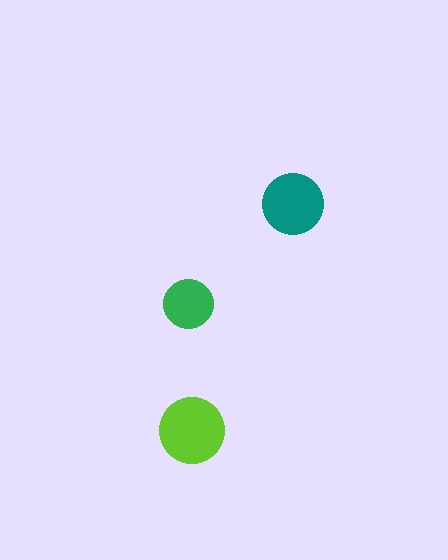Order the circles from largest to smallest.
the lime one, the teal one, the green one.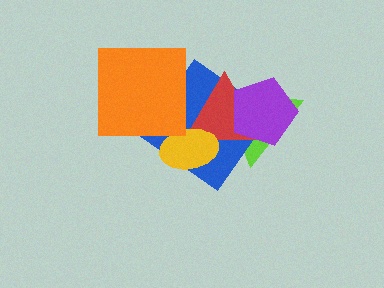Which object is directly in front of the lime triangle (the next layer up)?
The blue diamond is directly in front of the lime triangle.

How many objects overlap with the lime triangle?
3 objects overlap with the lime triangle.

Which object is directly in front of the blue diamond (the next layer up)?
The red triangle is directly in front of the blue diamond.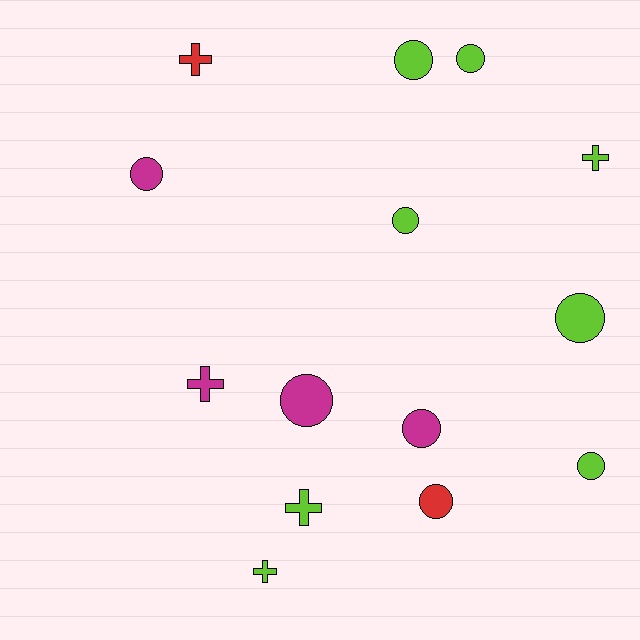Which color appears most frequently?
Lime, with 8 objects.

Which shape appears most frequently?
Circle, with 9 objects.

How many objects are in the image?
There are 14 objects.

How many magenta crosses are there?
There is 1 magenta cross.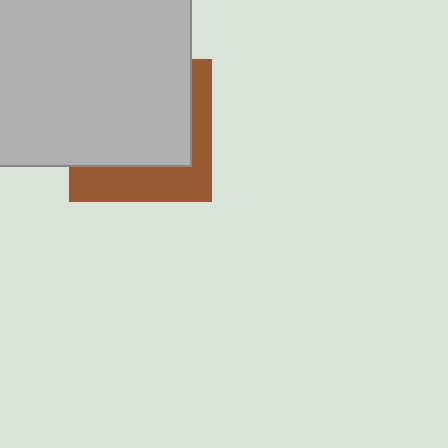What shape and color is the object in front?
The object in front is a light gray rectangle.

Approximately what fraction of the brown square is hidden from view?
Roughly 65% of the brown square is hidden behind the light gray rectangle.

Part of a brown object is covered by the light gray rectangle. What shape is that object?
It is a square.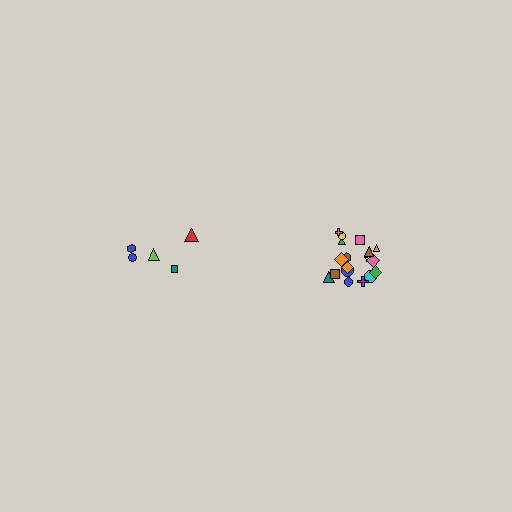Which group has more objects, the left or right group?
The right group.